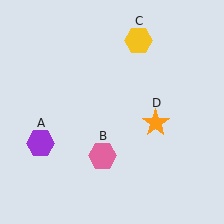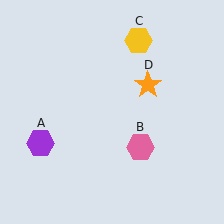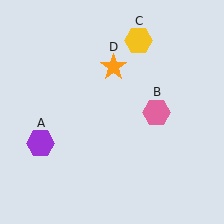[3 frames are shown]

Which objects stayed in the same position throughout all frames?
Purple hexagon (object A) and yellow hexagon (object C) remained stationary.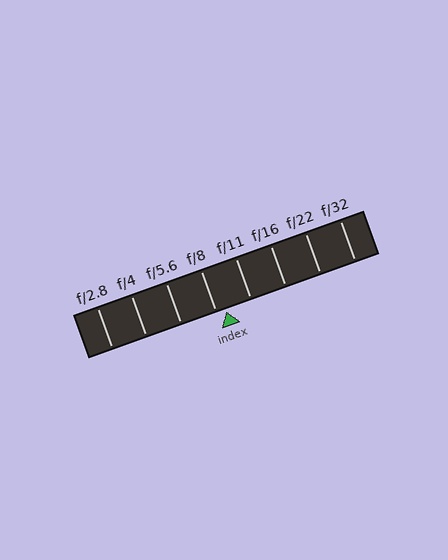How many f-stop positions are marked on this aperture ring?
There are 8 f-stop positions marked.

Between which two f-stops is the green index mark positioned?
The index mark is between f/8 and f/11.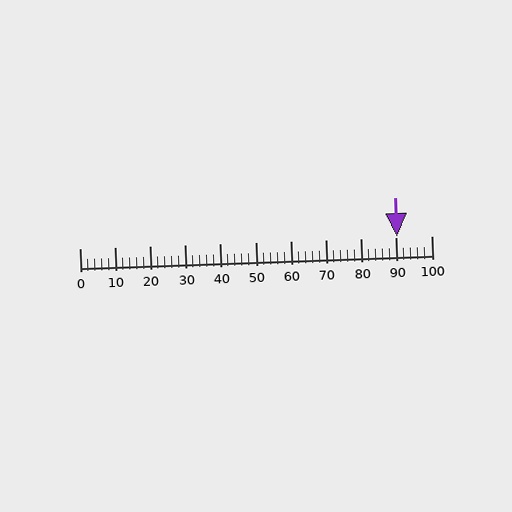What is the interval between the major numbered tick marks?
The major tick marks are spaced 10 units apart.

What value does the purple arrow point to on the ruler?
The purple arrow points to approximately 90.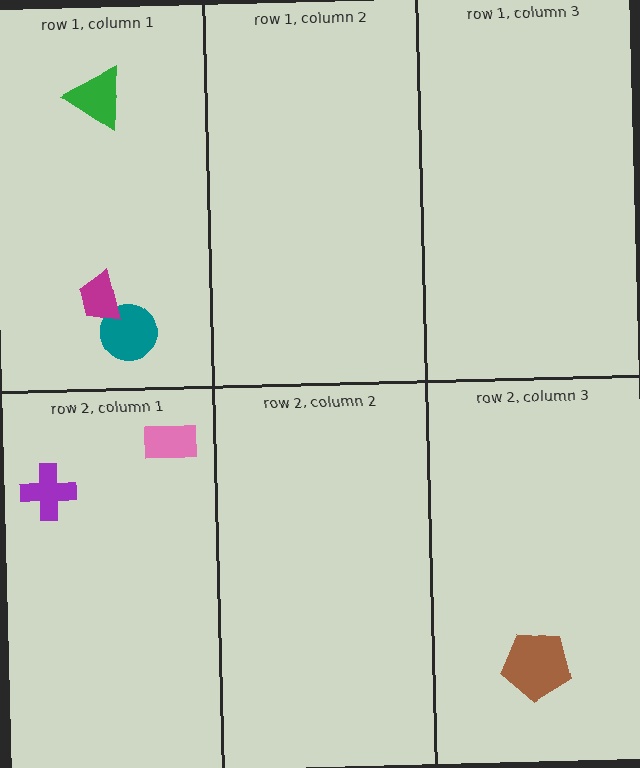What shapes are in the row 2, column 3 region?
The brown pentagon.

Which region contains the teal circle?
The row 1, column 1 region.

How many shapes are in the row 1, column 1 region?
3.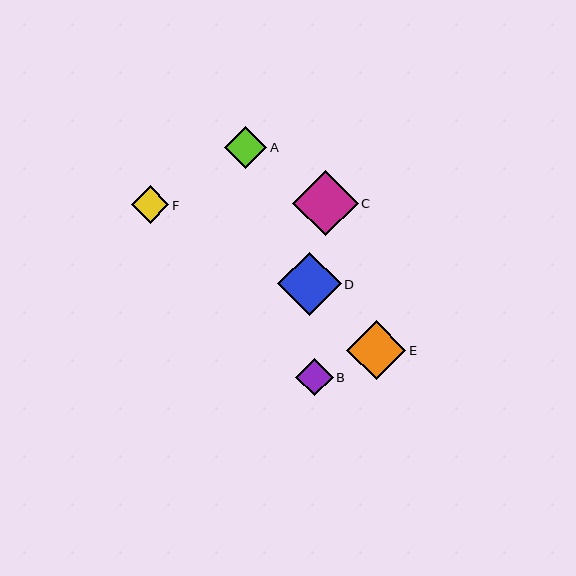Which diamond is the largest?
Diamond C is the largest with a size of approximately 65 pixels.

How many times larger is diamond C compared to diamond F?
Diamond C is approximately 1.7 times the size of diamond F.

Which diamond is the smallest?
Diamond B is the smallest with a size of approximately 37 pixels.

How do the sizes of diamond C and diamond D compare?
Diamond C and diamond D are approximately the same size.